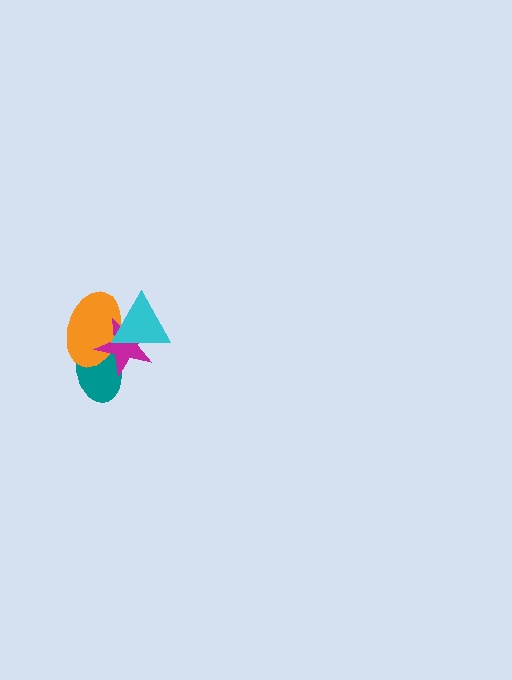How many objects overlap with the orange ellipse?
3 objects overlap with the orange ellipse.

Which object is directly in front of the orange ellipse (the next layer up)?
The magenta star is directly in front of the orange ellipse.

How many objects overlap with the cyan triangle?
3 objects overlap with the cyan triangle.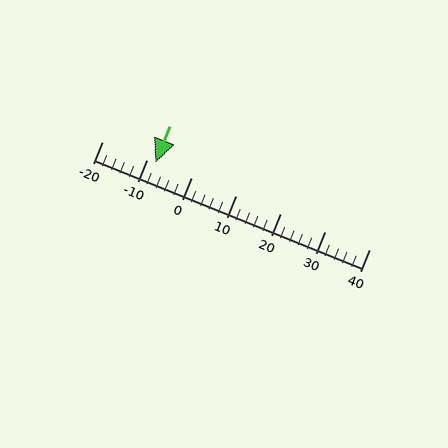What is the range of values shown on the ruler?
The ruler shows values from -20 to 40.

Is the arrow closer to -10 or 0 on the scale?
The arrow is closer to -10.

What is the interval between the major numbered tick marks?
The major tick marks are spaced 10 units apart.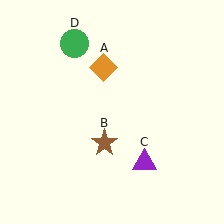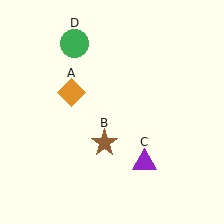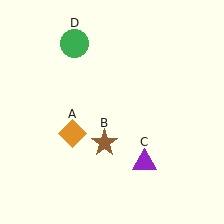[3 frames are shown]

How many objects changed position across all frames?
1 object changed position: orange diamond (object A).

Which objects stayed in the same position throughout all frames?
Brown star (object B) and purple triangle (object C) and green circle (object D) remained stationary.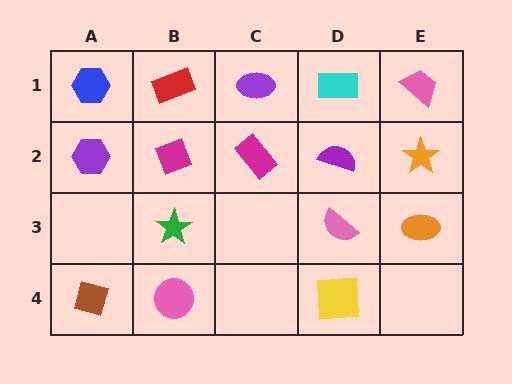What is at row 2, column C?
A magenta rectangle.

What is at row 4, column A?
A brown diamond.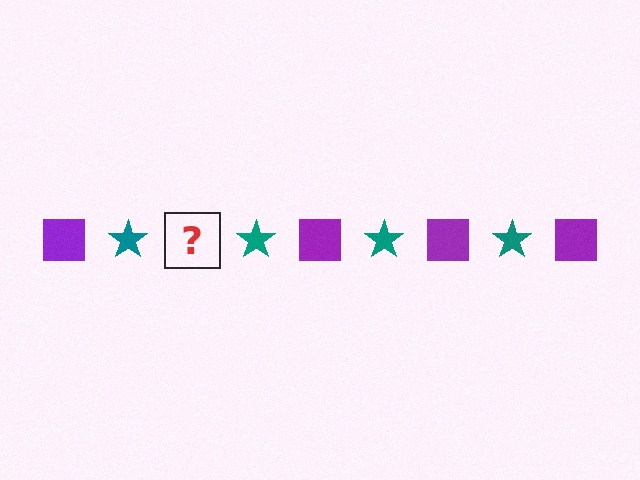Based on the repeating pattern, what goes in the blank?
The blank should be a purple square.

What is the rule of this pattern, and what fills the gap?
The rule is that the pattern alternates between purple square and teal star. The gap should be filled with a purple square.